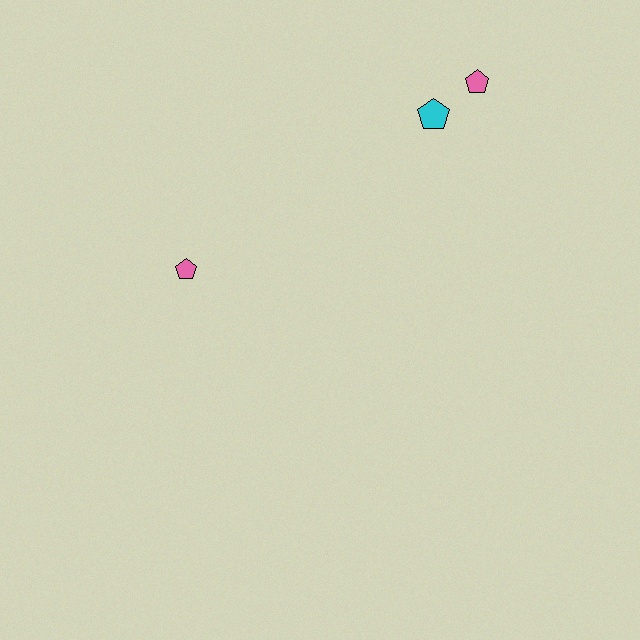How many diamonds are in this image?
There are no diamonds.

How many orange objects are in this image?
There are no orange objects.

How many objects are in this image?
There are 3 objects.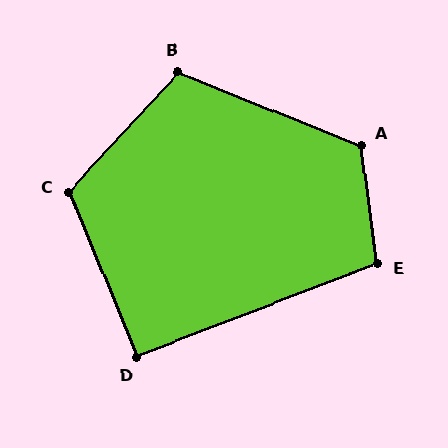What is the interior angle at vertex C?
Approximately 115 degrees (obtuse).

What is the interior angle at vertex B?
Approximately 111 degrees (obtuse).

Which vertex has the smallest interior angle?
D, at approximately 91 degrees.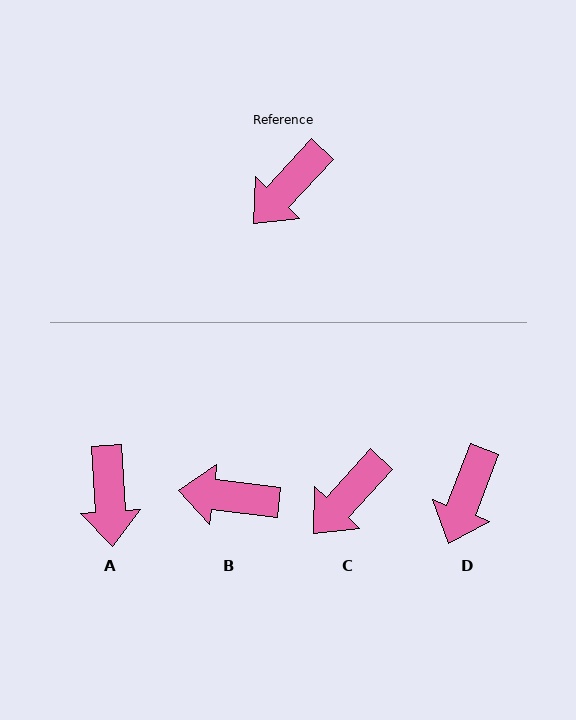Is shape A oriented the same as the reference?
No, it is off by about 46 degrees.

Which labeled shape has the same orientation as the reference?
C.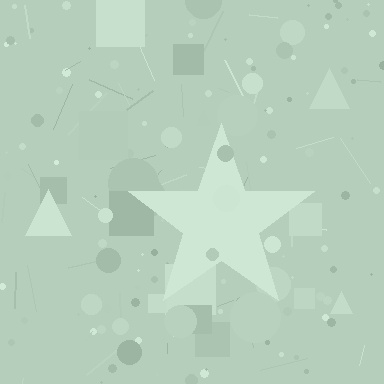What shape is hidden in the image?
A star is hidden in the image.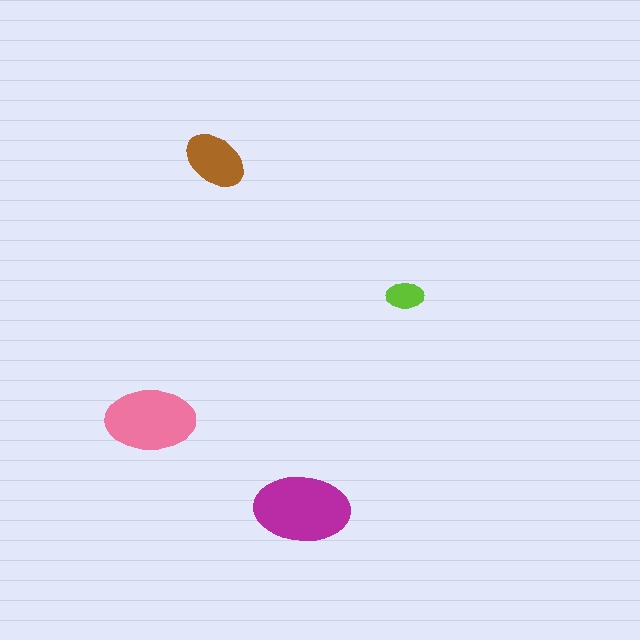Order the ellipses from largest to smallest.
the magenta one, the pink one, the brown one, the lime one.